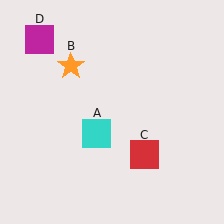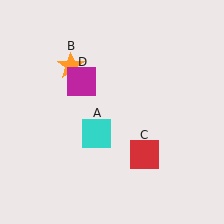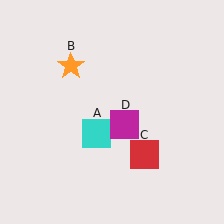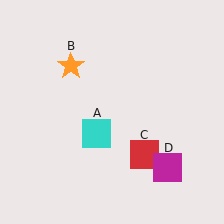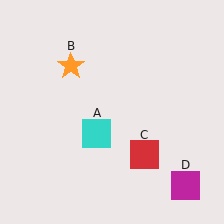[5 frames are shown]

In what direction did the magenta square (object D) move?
The magenta square (object D) moved down and to the right.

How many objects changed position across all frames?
1 object changed position: magenta square (object D).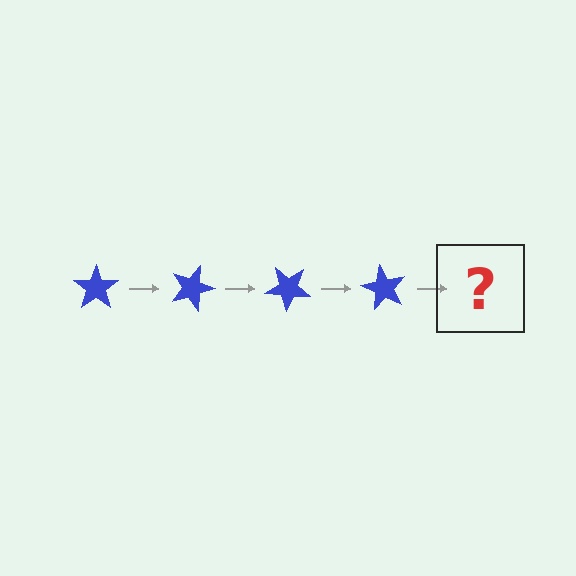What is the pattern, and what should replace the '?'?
The pattern is that the star rotates 20 degrees each step. The '?' should be a blue star rotated 80 degrees.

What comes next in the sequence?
The next element should be a blue star rotated 80 degrees.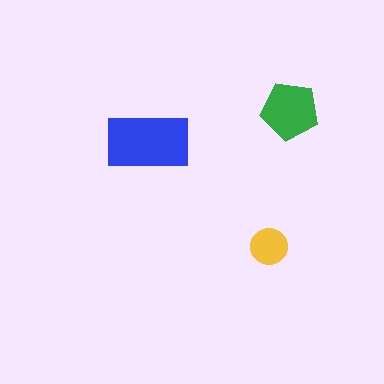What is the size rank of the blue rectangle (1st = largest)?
1st.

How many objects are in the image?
There are 3 objects in the image.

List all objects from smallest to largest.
The yellow circle, the green pentagon, the blue rectangle.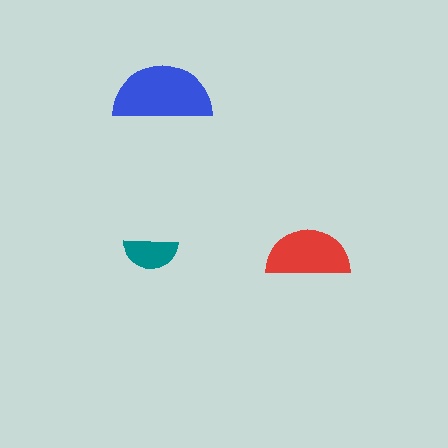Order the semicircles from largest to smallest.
the blue one, the red one, the teal one.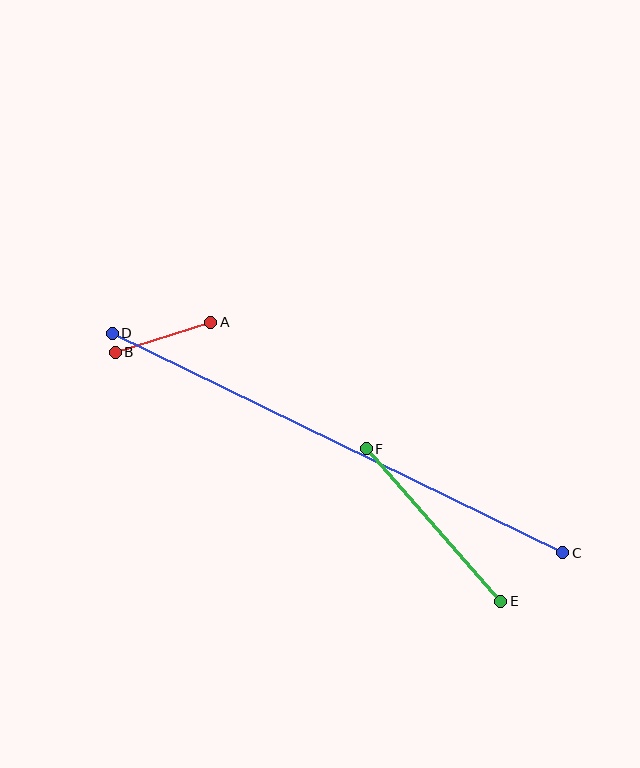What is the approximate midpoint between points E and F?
The midpoint is at approximately (433, 525) pixels.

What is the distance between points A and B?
The distance is approximately 100 pixels.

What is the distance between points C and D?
The distance is approximately 501 pixels.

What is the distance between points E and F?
The distance is approximately 203 pixels.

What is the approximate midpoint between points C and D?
The midpoint is at approximately (338, 443) pixels.